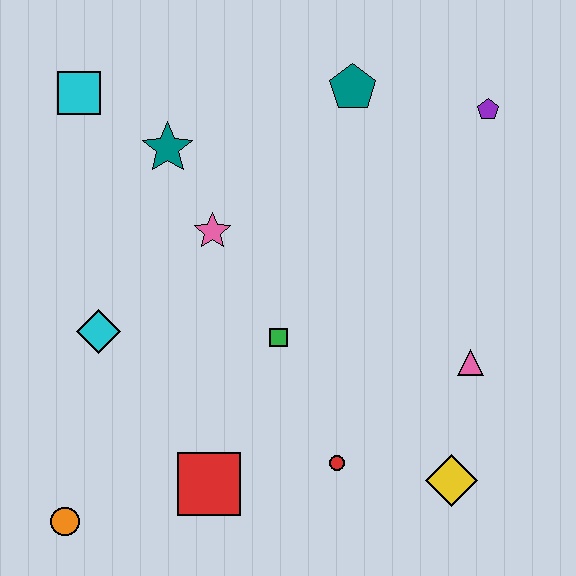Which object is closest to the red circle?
The yellow diamond is closest to the red circle.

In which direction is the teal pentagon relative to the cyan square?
The teal pentagon is to the right of the cyan square.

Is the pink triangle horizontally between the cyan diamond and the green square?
No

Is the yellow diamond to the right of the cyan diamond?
Yes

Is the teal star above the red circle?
Yes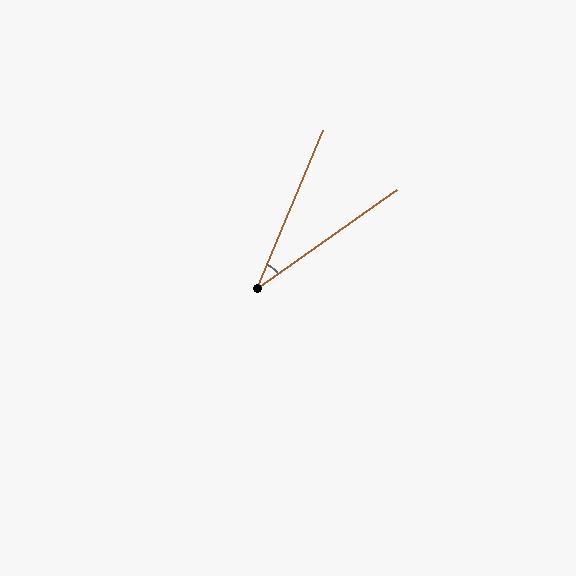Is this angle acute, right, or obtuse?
It is acute.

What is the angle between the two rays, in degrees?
Approximately 32 degrees.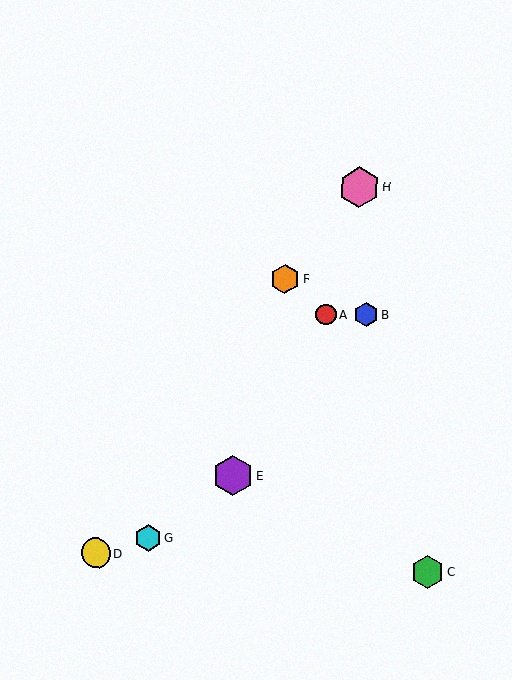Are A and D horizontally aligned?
No, A is at y≈314 and D is at y≈553.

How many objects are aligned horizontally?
2 objects (A, B) are aligned horizontally.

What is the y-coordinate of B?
Object B is at y≈315.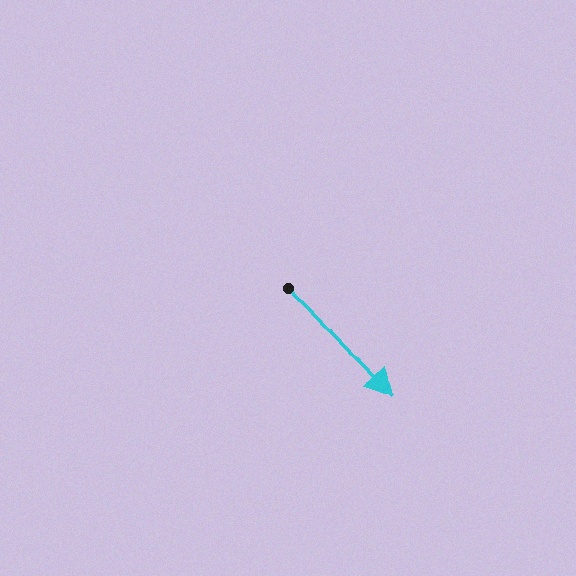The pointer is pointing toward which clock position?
Roughly 5 o'clock.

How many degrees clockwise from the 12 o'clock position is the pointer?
Approximately 138 degrees.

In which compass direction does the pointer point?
Southeast.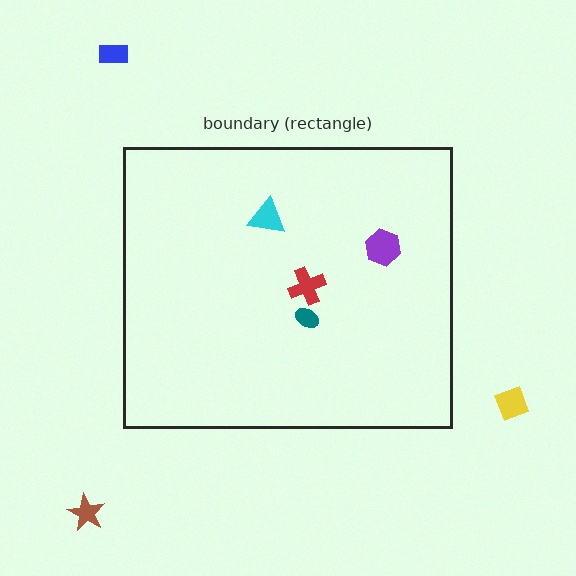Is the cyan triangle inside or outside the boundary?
Inside.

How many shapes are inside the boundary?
4 inside, 3 outside.